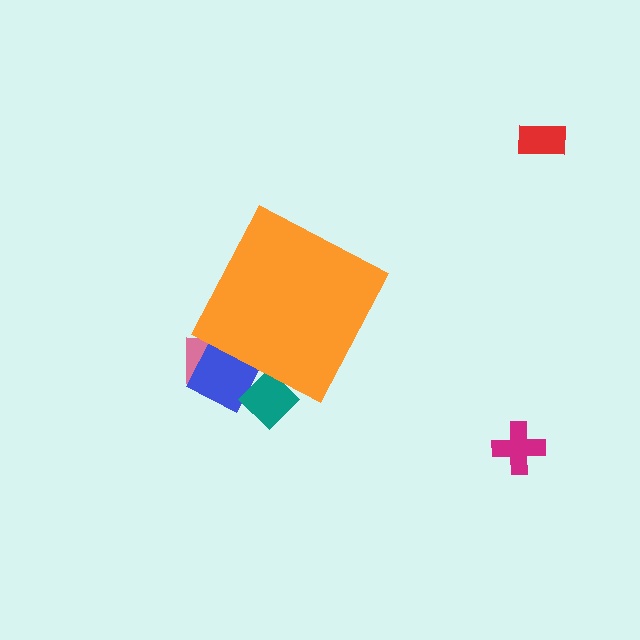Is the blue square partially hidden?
Yes, the blue square is partially hidden behind the orange diamond.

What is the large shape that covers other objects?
An orange diamond.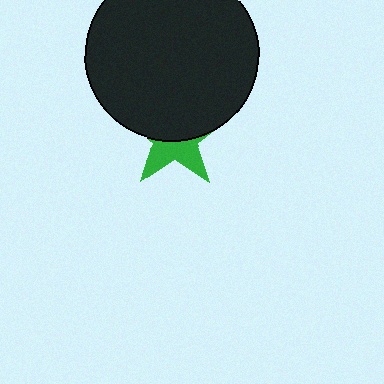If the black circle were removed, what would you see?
You would see the complete green star.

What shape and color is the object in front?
The object in front is a black circle.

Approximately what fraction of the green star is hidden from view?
Roughly 60% of the green star is hidden behind the black circle.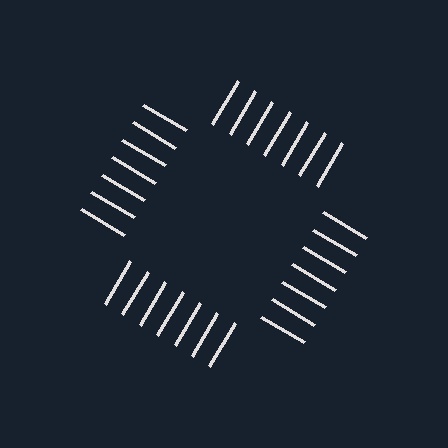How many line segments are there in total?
28 — 7 along each of the 4 edges.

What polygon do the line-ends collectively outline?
An illusory square — the line segments terminate on its edges but no continuous stroke is drawn.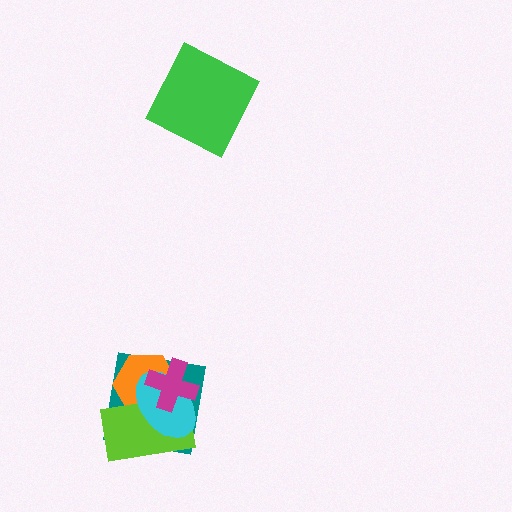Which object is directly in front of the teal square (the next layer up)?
The orange hexagon is directly in front of the teal square.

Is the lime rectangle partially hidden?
Yes, it is partially covered by another shape.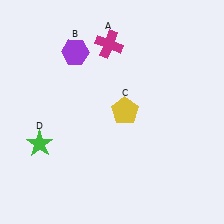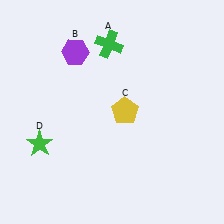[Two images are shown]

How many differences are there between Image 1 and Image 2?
There is 1 difference between the two images.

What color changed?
The cross (A) changed from magenta in Image 1 to green in Image 2.